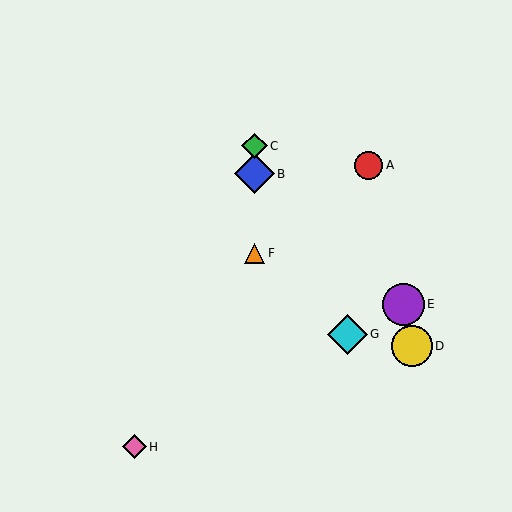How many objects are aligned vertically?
3 objects (B, C, F) are aligned vertically.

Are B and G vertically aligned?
No, B is at x≈254 and G is at x≈347.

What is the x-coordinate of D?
Object D is at x≈412.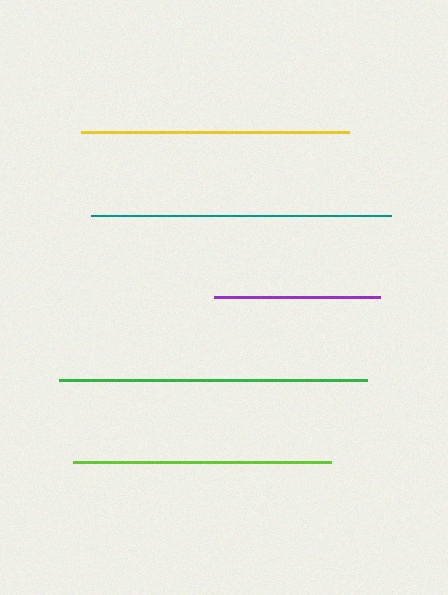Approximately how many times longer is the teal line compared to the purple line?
The teal line is approximately 1.8 times the length of the purple line.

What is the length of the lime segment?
The lime segment is approximately 258 pixels long.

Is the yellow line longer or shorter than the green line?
The green line is longer than the yellow line.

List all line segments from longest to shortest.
From longest to shortest: green, teal, yellow, lime, purple.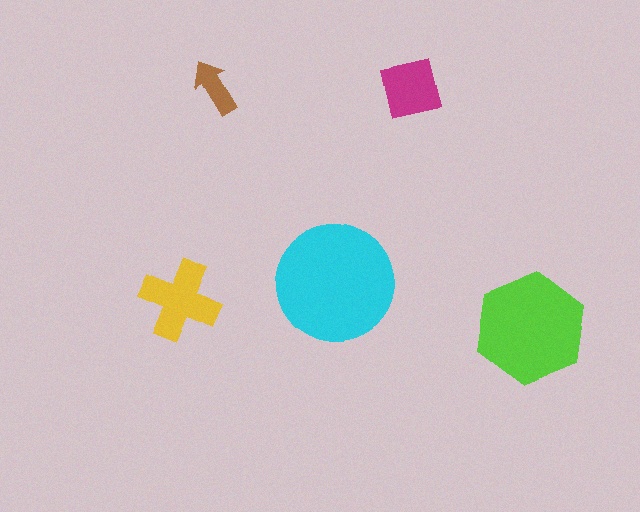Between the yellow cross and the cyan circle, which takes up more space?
The cyan circle.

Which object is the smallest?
The brown arrow.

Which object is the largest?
The cyan circle.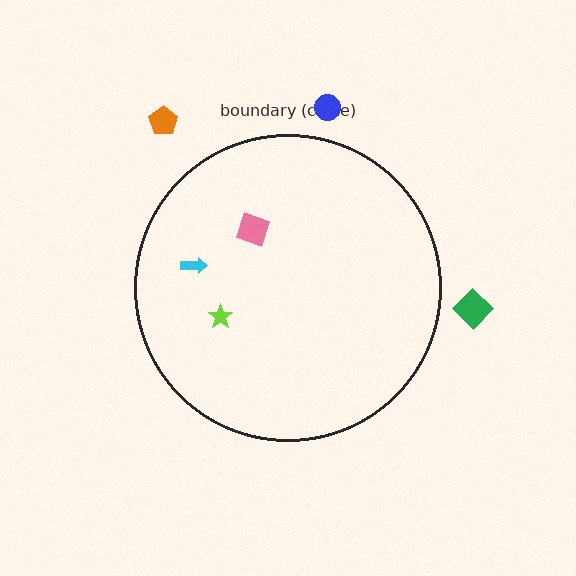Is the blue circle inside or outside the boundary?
Outside.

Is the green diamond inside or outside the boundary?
Outside.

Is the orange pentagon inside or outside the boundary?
Outside.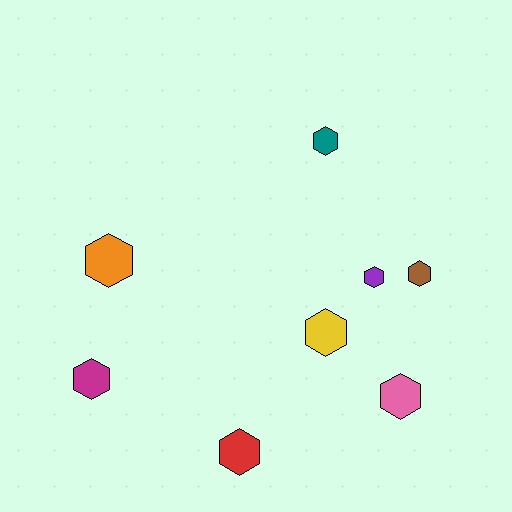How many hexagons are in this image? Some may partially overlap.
There are 8 hexagons.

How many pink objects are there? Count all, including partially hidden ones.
There is 1 pink object.